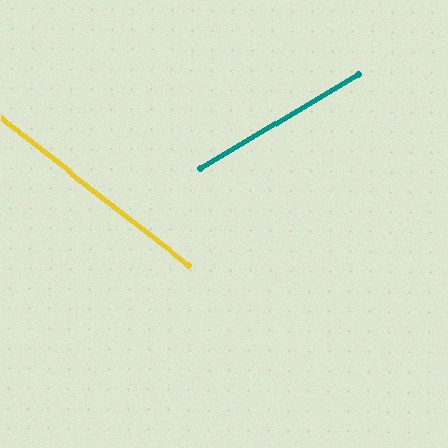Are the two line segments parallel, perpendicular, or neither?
Neither parallel nor perpendicular — they differ by about 69°.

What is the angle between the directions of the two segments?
Approximately 69 degrees.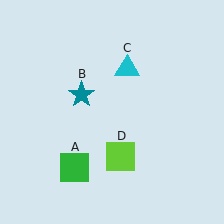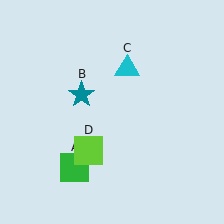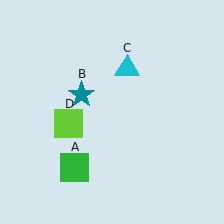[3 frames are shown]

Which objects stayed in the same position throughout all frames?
Green square (object A) and teal star (object B) and cyan triangle (object C) remained stationary.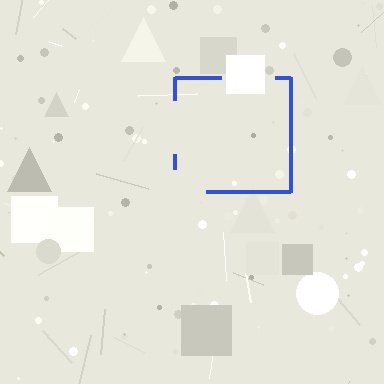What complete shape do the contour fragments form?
The contour fragments form a square.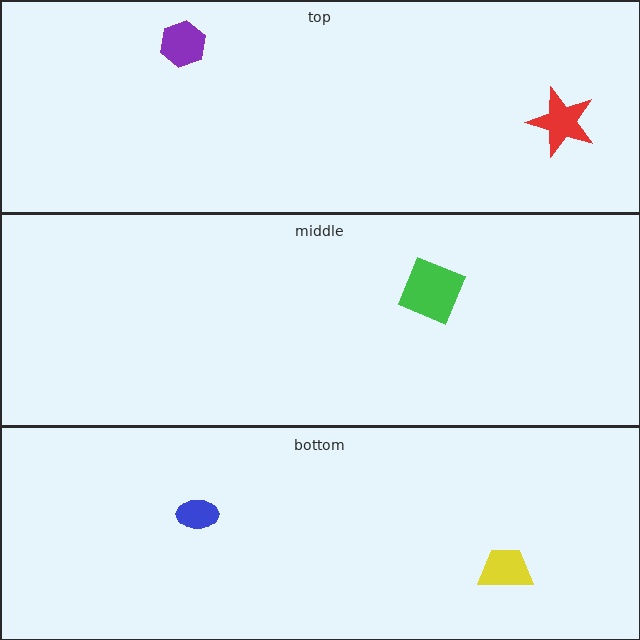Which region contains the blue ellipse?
The bottom region.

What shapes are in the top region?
The red star, the purple hexagon.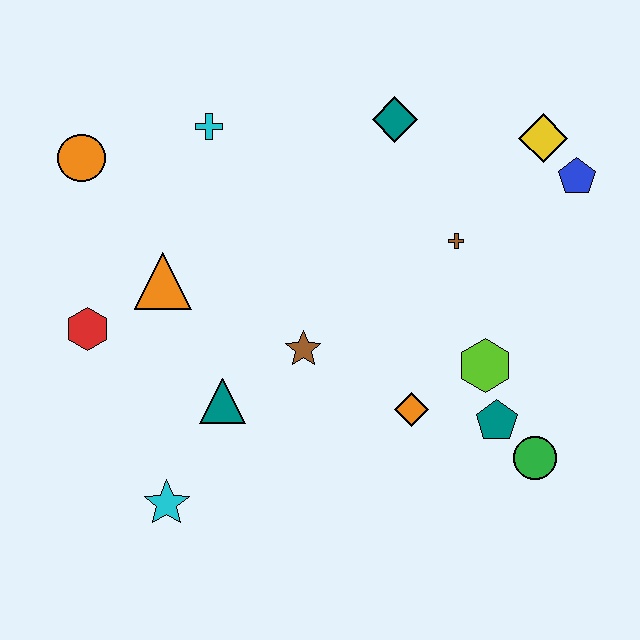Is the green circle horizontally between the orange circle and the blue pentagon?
Yes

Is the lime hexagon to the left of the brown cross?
No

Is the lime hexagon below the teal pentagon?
No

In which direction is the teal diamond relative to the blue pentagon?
The teal diamond is to the left of the blue pentagon.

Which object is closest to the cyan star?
The teal triangle is closest to the cyan star.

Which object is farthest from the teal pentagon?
The orange circle is farthest from the teal pentagon.